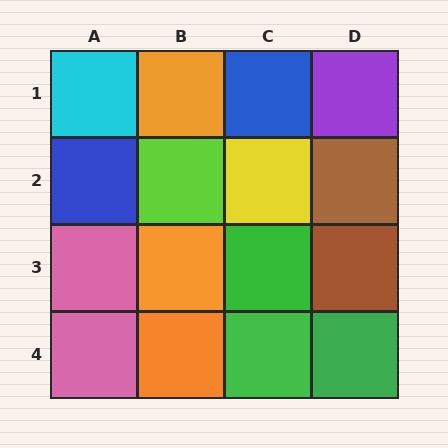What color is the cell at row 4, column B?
Orange.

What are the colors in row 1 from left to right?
Cyan, orange, blue, purple.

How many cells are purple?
1 cell is purple.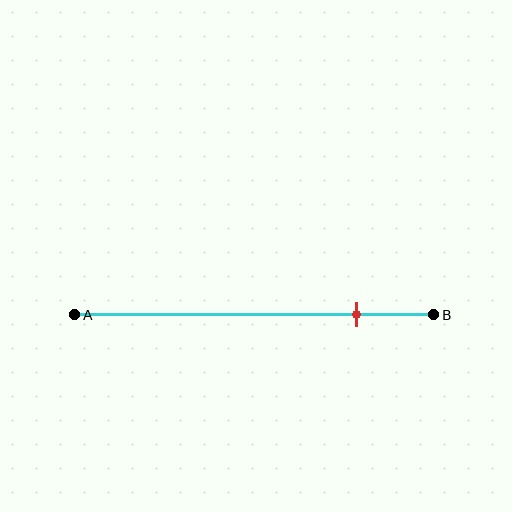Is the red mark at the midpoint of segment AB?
No, the mark is at about 80% from A, not at the 50% midpoint.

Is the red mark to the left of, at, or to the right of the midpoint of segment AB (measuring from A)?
The red mark is to the right of the midpoint of segment AB.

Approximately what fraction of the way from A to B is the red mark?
The red mark is approximately 80% of the way from A to B.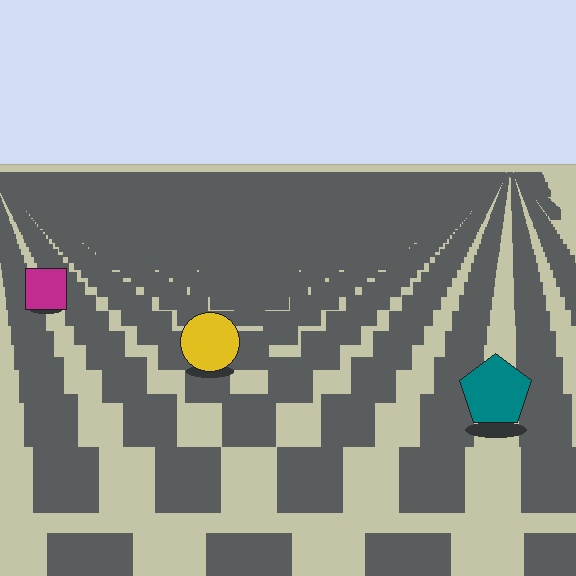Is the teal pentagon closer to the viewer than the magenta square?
Yes. The teal pentagon is closer — you can tell from the texture gradient: the ground texture is coarser near it.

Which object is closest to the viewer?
The teal pentagon is closest. The texture marks near it are larger and more spread out.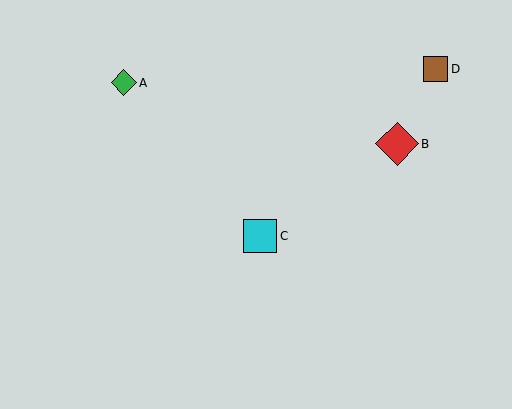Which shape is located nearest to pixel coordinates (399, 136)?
The red diamond (labeled B) at (397, 144) is nearest to that location.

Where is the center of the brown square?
The center of the brown square is at (435, 69).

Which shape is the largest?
The red diamond (labeled B) is the largest.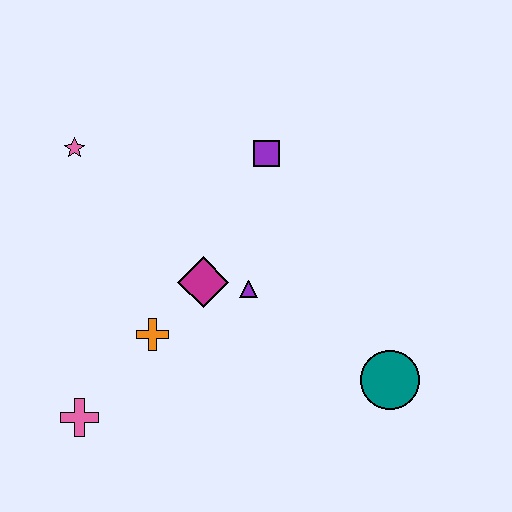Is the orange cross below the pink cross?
No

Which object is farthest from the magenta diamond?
The teal circle is farthest from the magenta diamond.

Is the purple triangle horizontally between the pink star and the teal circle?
Yes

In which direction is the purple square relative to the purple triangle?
The purple square is above the purple triangle.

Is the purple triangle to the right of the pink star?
Yes